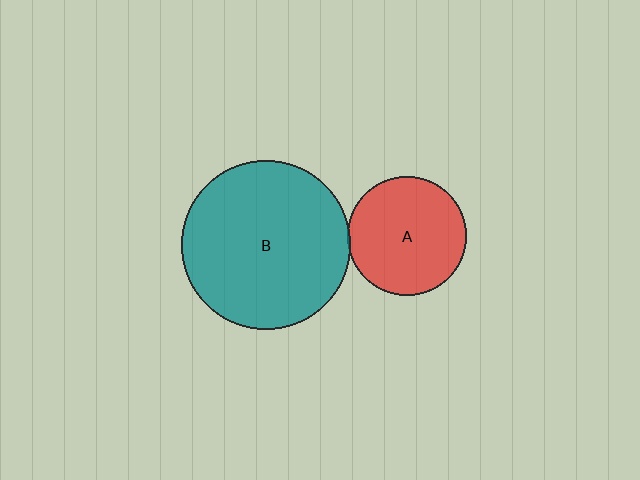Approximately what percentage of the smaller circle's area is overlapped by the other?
Approximately 5%.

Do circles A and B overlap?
Yes.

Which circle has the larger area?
Circle B (teal).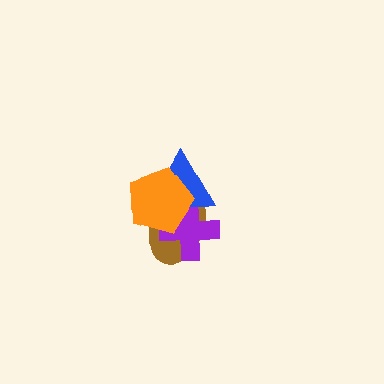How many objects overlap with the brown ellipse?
3 objects overlap with the brown ellipse.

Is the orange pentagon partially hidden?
No, no other shape covers it.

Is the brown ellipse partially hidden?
Yes, it is partially covered by another shape.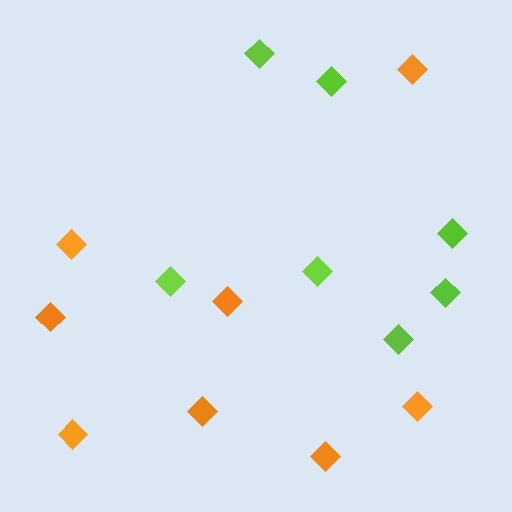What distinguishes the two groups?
There are 2 groups: one group of orange diamonds (8) and one group of lime diamonds (7).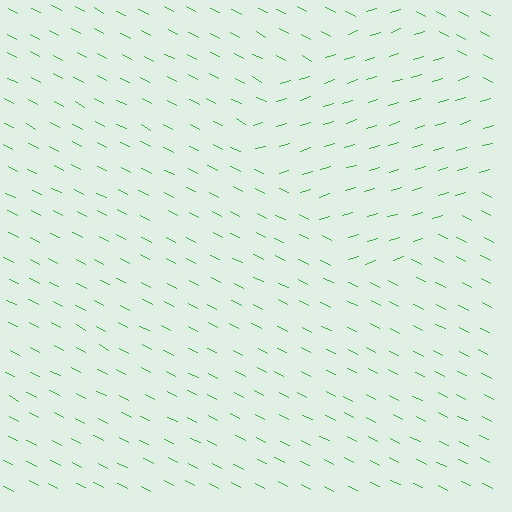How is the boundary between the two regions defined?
The boundary is defined purely by a change in line orientation (approximately 45 degrees difference). All lines are the same color and thickness.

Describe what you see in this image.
The image is filled with small green line segments. A diamond region in the image has lines oriented differently from the surrounding lines, creating a visible texture boundary.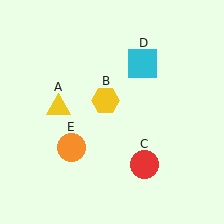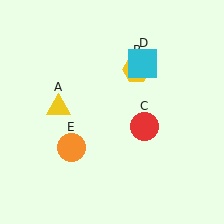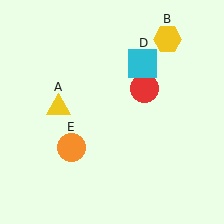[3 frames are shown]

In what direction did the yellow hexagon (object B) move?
The yellow hexagon (object B) moved up and to the right.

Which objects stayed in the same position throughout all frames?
Yellow triangle (object A) and cyan square (object D) and orange circle (object E) remained stationary.